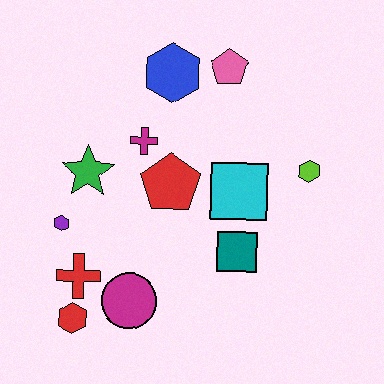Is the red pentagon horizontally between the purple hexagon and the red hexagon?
No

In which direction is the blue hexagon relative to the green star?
The blue hexagon is above the green star.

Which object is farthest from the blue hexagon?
The red hexagon is farthest from the blue hexagon.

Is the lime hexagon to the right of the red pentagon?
Yes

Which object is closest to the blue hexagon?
The pink pentagon is closest to the blue hexagon.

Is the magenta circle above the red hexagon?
Yes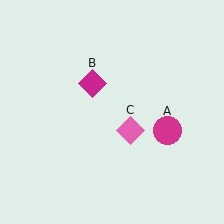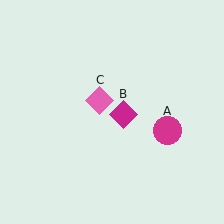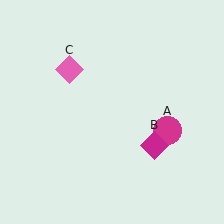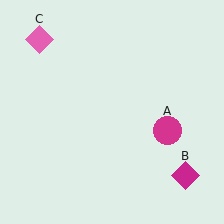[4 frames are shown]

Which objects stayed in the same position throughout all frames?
Magenta circle (object A) remained stationary.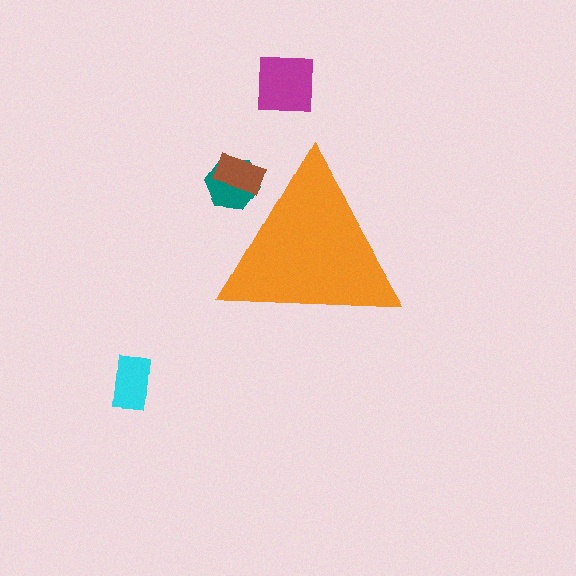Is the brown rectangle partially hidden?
Yes, the brown rectangle is partially hidden behind the orange triangle.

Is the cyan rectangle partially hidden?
No, the cyan rectangle is fully visible.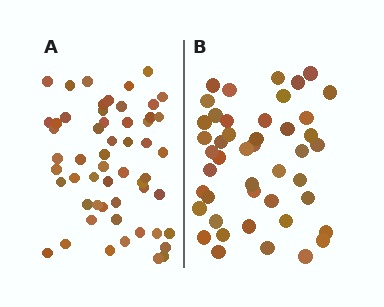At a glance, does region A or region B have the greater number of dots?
Region A (the left region) has more dots.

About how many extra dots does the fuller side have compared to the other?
Region A has roughly 10 or so more dots than region B.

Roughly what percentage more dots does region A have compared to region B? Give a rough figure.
About 20% more.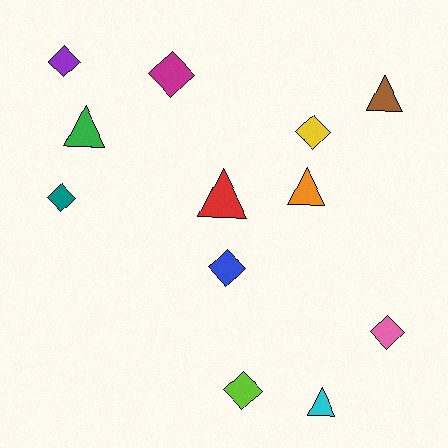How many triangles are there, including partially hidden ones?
There are 5 triangles.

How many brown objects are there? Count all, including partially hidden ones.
There is 1 brown object.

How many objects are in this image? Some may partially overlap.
There are 12 objects.